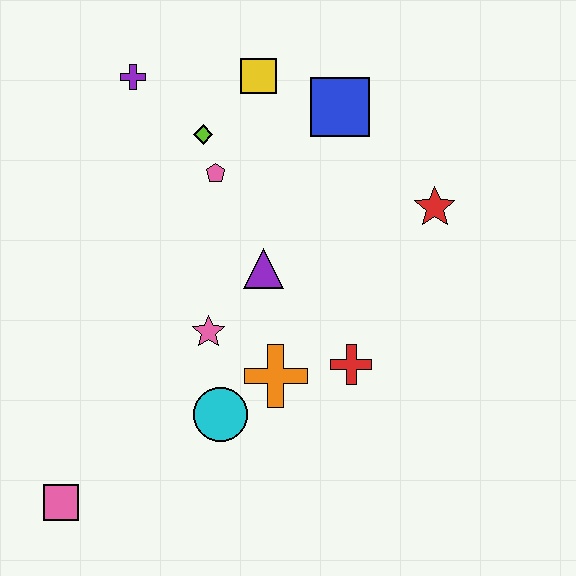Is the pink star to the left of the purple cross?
No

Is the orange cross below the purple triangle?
Yes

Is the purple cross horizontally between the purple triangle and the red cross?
No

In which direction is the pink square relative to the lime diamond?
The pink square is below the lime diamond.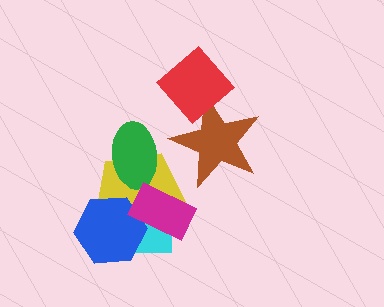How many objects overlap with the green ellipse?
1 object overlaps with the green ellipse.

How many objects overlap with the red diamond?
1 object overlaps with the red diamond.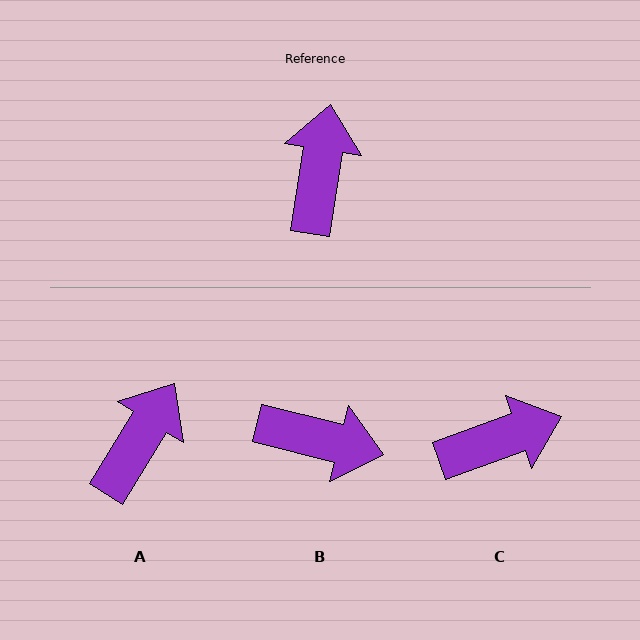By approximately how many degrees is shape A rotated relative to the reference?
Approximately 23 degrees clockwise.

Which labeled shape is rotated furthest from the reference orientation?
B, about 95 degrees away.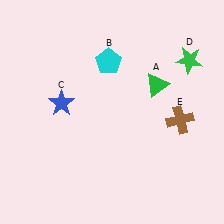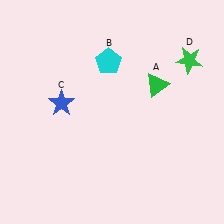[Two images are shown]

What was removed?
The brown cross (E) was removed in Image 2.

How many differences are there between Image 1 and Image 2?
There is 1 difference between the two images.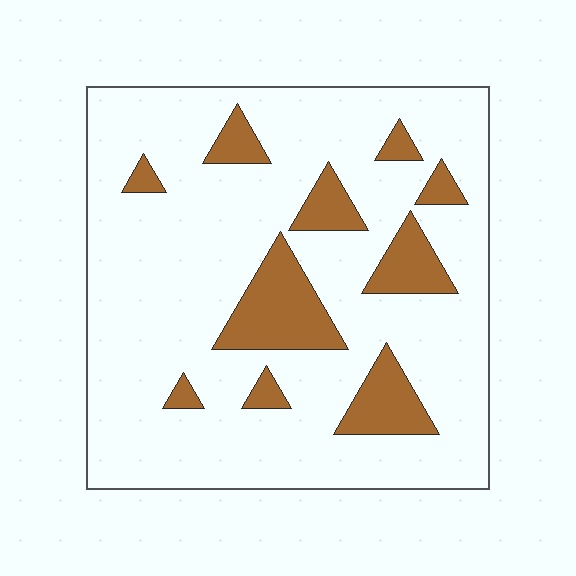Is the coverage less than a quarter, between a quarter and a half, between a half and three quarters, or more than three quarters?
Less than a quarter.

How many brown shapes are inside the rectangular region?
10.